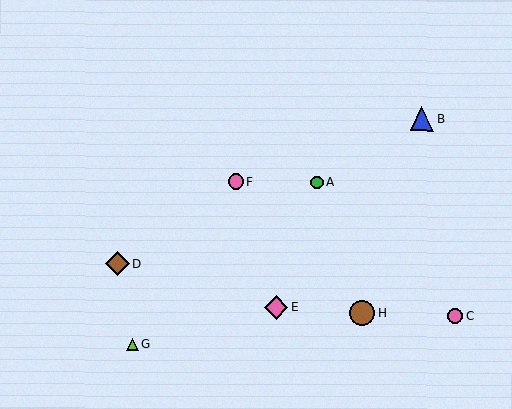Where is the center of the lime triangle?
The center of the lime triangle is at (132, 344).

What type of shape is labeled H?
Shape H is a brown circle.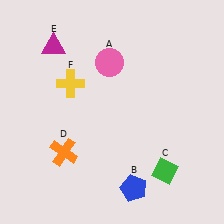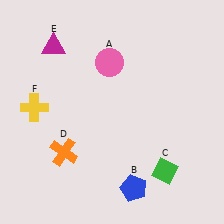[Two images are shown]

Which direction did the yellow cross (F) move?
The yellow cross (F) moved left.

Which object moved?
The yellow cross (F) moved left.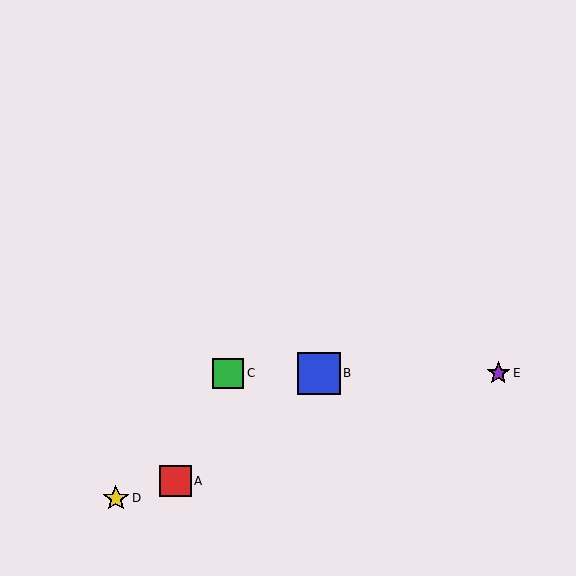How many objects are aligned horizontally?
3 objects (B, C, E) are aligned horizontally.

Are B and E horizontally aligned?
Yes, both are at y≈373.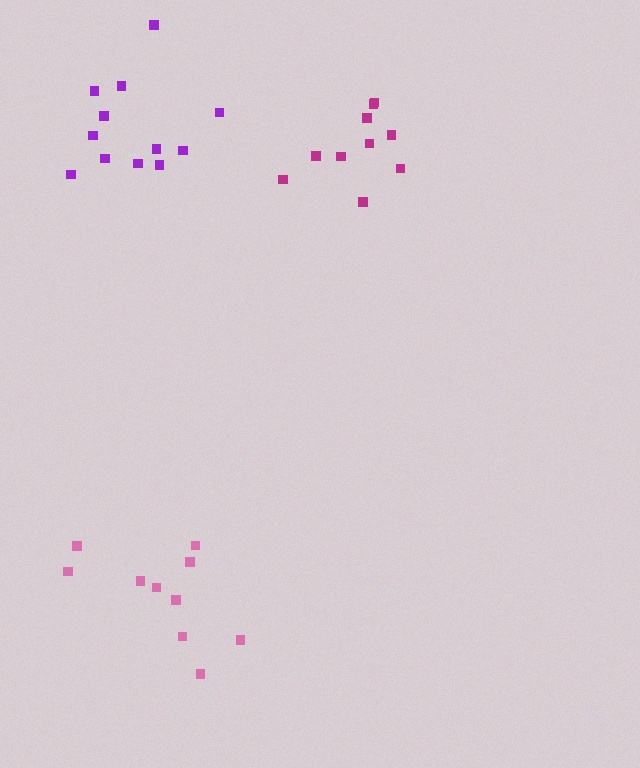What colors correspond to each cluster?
The clusters are colored: pink, purple, magenta.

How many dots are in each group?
Group 1: 10 dots, Group 2: 12 dots, Group 3: 10 dots (32 total).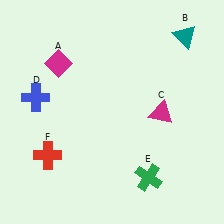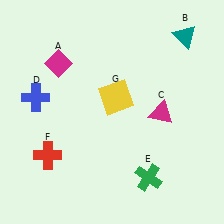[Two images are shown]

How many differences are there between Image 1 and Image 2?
There is 1 difference between the two images.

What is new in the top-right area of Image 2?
A yellow square (G) was added in the top-right area of Image 2.